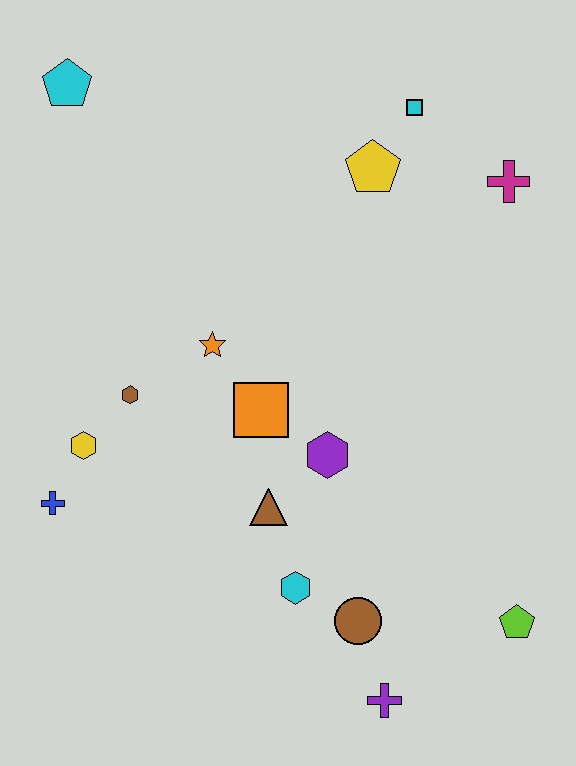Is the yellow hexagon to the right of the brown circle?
No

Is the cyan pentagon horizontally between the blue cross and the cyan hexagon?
Yes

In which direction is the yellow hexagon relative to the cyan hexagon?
The yellow hexagon is to the left of the cyan hexagon.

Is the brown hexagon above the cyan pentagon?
No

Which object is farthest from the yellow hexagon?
The magenta cross is farthest from the yellow hexagon.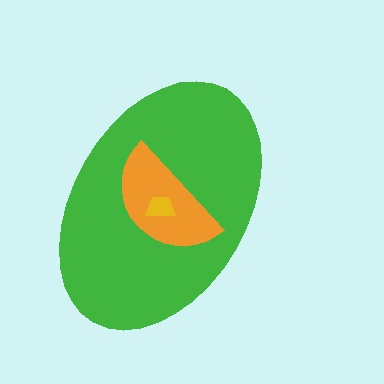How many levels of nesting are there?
3.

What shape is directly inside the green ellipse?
The orange semicircle.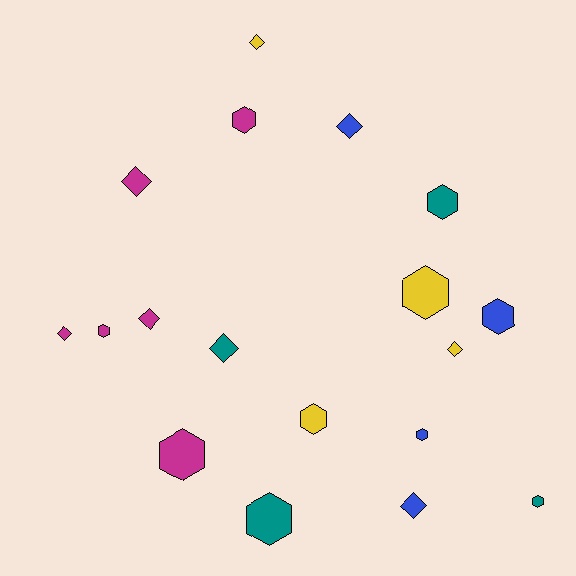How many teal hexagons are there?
There are 3 teal hexagons.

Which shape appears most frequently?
Hexagon, with 10 objects.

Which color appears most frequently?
Magenta, with 6 objects.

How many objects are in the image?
There are 18 objects.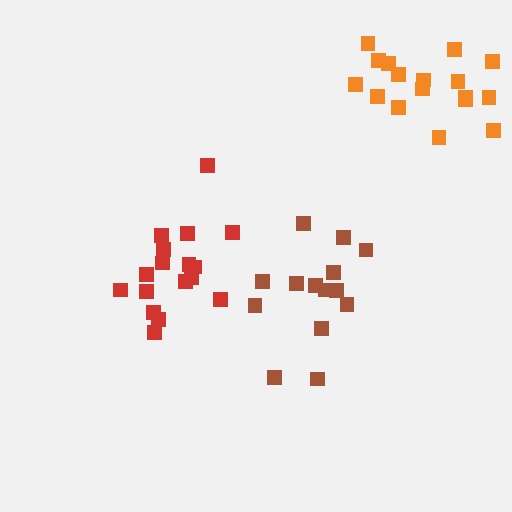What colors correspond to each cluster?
The clusters are colored: brown, red, orange.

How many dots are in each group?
Group 1: 14 dots, Group 2: 17 dots, Group 3: 17 dots (48 total).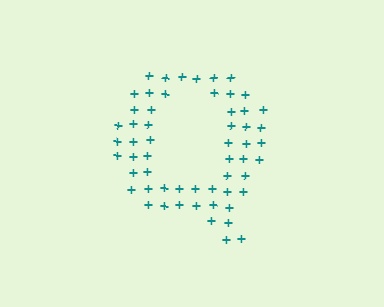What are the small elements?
The small elements are plus signs.